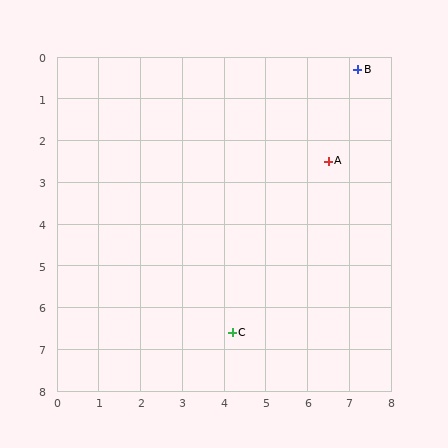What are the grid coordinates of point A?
Point A is at approximately (6.5, 2.5).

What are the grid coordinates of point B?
Point B is at approximately (7.2, 0.3).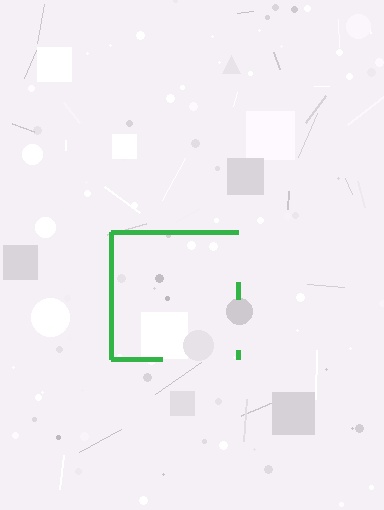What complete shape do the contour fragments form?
The contour fragments form a square.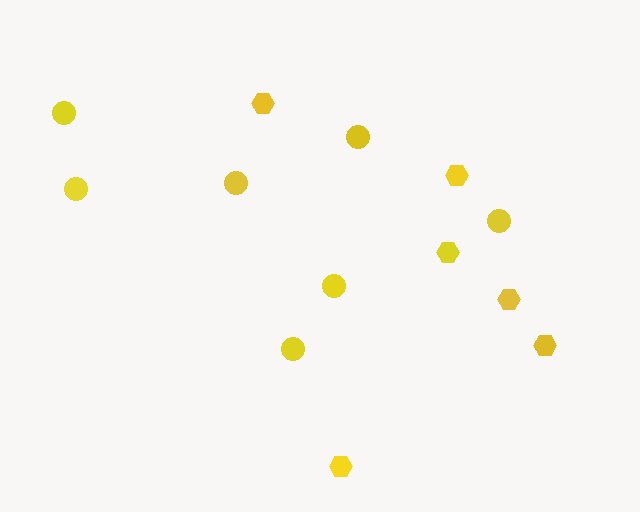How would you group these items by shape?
There are 2 groups: one group of hexagons (6) and one group of circles (7).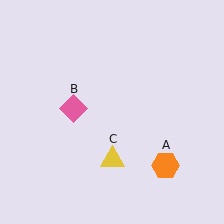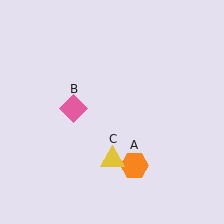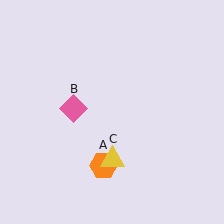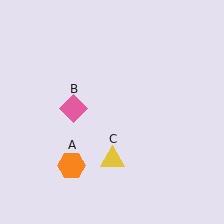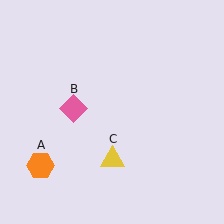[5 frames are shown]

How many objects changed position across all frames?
1 object changed position: orange hexagon (object A).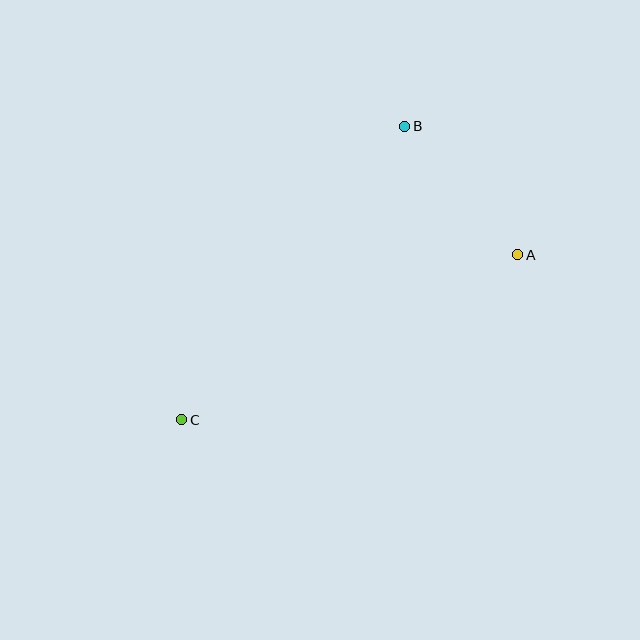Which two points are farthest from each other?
Points A and C are farthest from each other.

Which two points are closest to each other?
Points A and B are closest to each other.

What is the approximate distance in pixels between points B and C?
The distance between B and C is approximately 369 pixels.